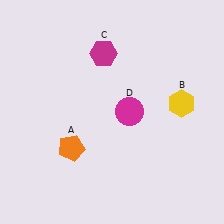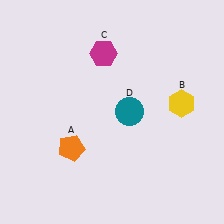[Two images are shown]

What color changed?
The circle (D) changed from magenta in Image 1 to teal in Image 2.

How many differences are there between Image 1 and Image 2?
There is 1 difference between the two images.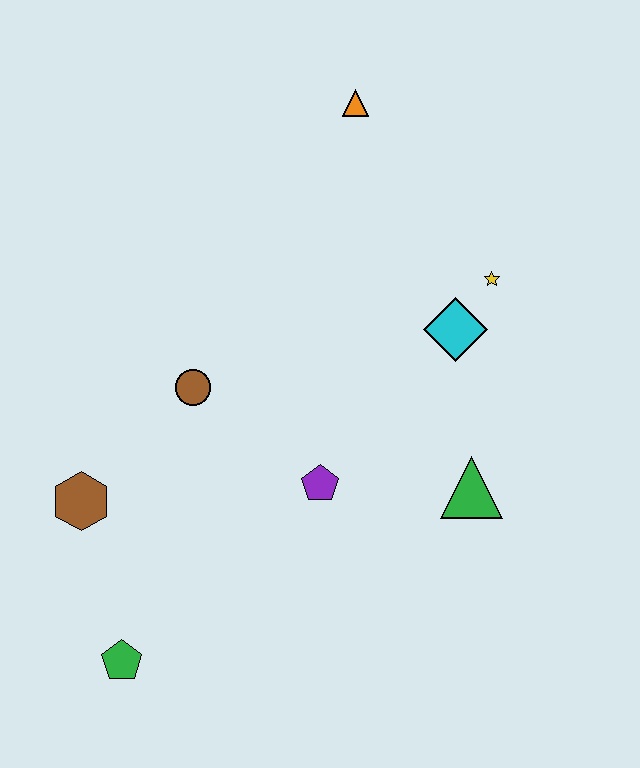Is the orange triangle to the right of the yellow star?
No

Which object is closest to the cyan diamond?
The yellow star is closest to the cyan diamond.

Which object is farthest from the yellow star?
The green pentagon is farthest from the yellow star.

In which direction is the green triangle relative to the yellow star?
The green triangle is below the yellow star.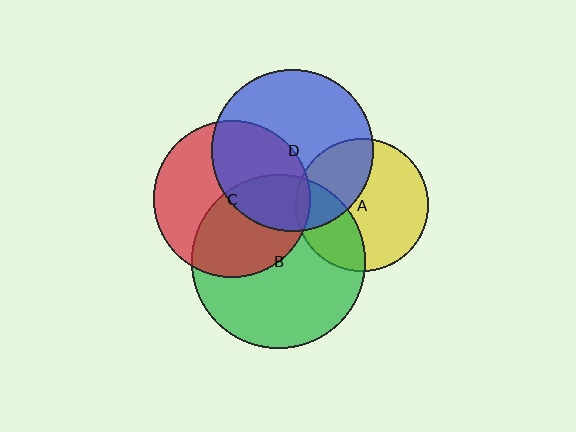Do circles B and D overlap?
Yes.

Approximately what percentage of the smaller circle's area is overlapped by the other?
Approximately 25%.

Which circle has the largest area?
Circle B (green).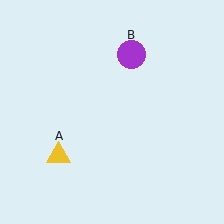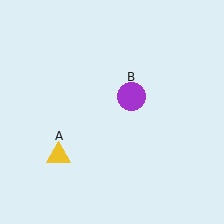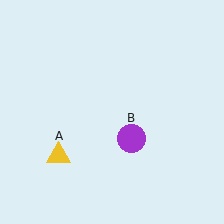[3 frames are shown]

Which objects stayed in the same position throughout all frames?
Yellow triangle (object A) remained stationary.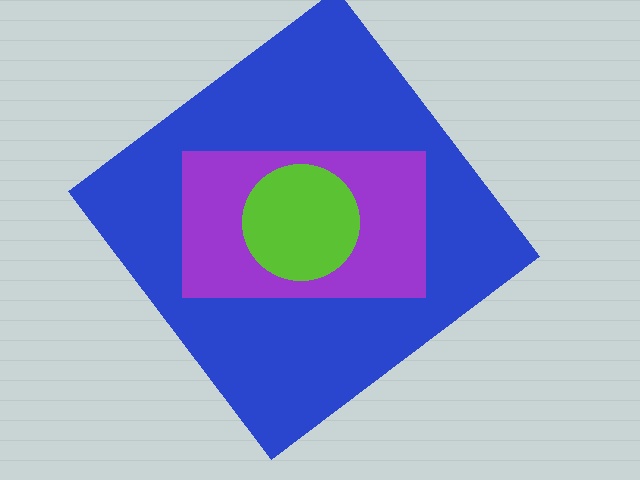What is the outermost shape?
The blue diamond.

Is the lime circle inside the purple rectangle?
Yes.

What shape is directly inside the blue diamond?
The purple rectangle.